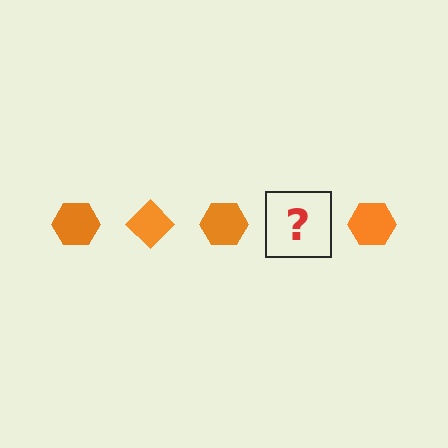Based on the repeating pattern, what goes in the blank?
The blank should be an orange diamond.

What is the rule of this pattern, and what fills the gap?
The rule is that the pattern cycles through hexagon, diamond shapes in orange. The gap should be filled with an orange diamond.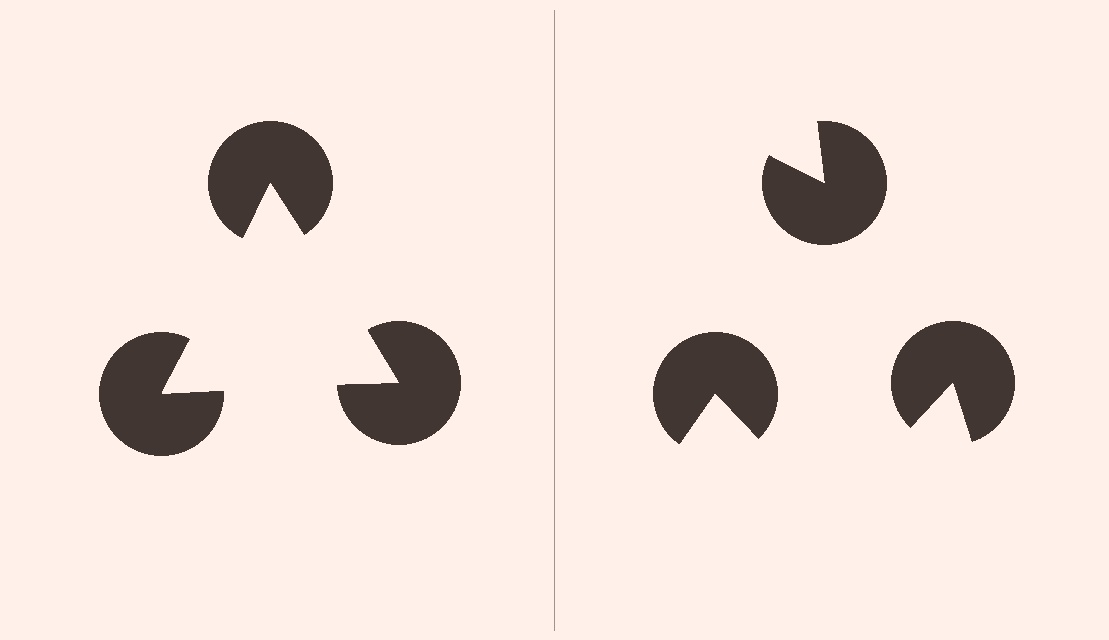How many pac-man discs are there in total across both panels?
6 — 3 on each side.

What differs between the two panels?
The pac-man discs are positioned identically on both sides; only the wedge orientations differ. On the left they align to a triangle; on the right they are misaligned.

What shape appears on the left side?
An illusory triangle.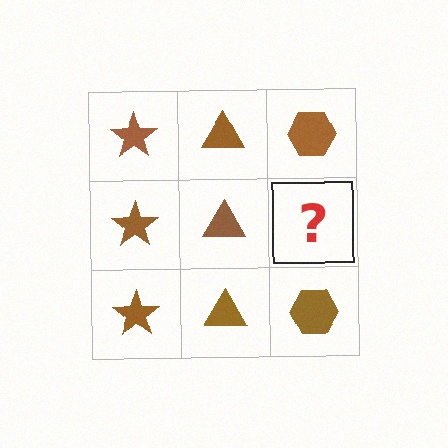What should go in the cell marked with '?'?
The missing cell should contain a brown hexagon.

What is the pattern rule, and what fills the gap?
The rule is that each column has a consistent shape. The gap should be filled with a brown hexagon.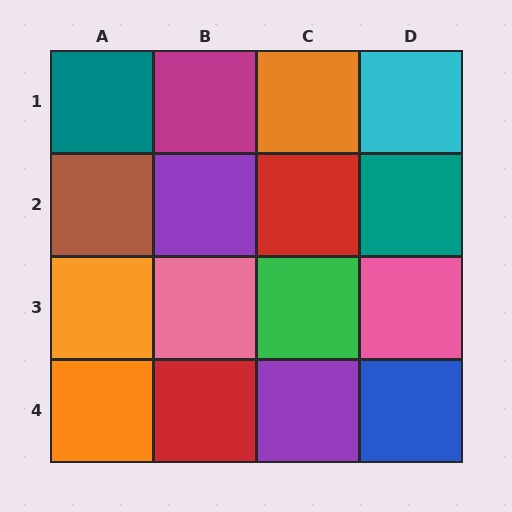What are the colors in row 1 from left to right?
Teal, magenta, orange, cyan.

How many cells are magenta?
1 cell is magenta.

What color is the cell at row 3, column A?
Orange.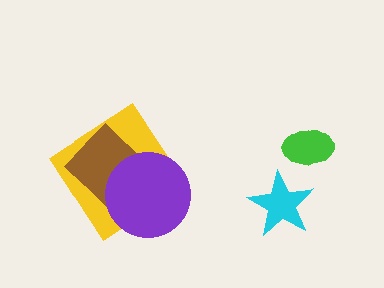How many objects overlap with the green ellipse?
0 objects overlap with the green ellipse.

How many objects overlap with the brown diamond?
2 objects overlap with the brown diamond.